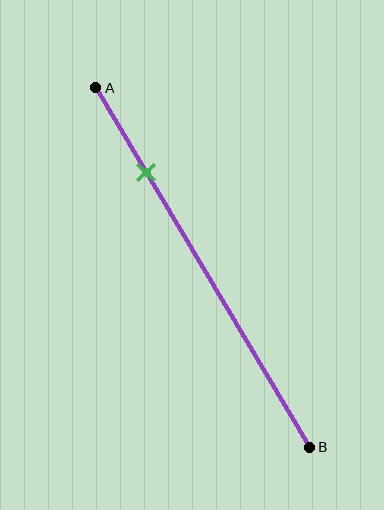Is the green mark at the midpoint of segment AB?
No, the mark is at about 25% from A, not at the 50% midpoint.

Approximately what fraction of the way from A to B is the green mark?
The green mark is approximately 25% of the way from A to B.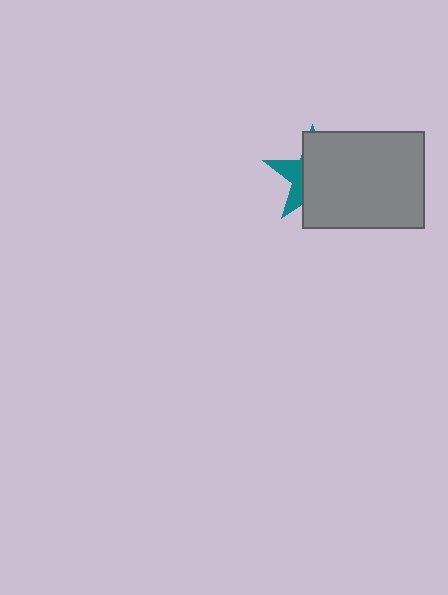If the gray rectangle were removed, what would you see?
You would see the complete teal star.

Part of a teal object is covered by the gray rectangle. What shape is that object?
It is a star.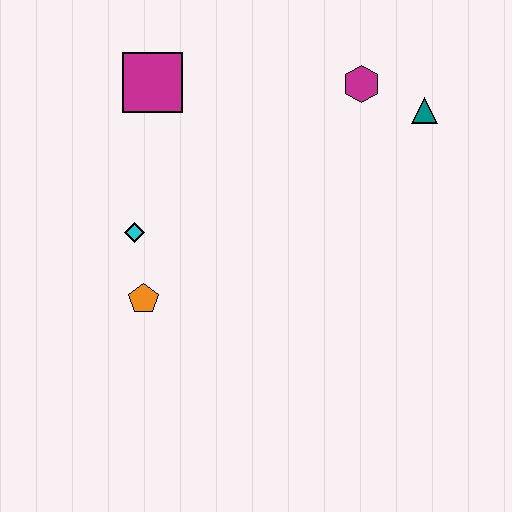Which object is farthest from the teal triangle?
The orange pentagon is farthest from the teal triangle.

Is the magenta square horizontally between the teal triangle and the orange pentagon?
Yes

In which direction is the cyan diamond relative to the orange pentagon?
The cyan diamond is above the orange pentagon.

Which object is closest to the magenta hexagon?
The teal triangle is closest to the magenta hexagon.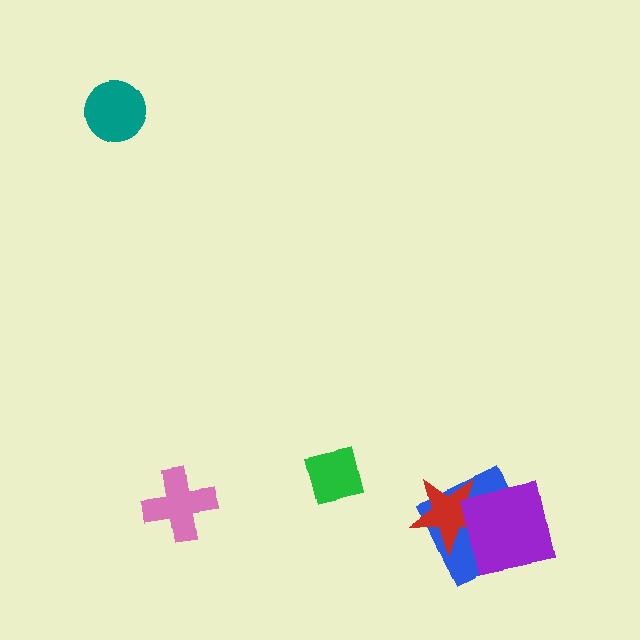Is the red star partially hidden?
Yes, it is partially covered by another shape.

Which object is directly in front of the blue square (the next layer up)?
The red star is directly in front of the blue square.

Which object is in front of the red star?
The purple square is in front of the red star.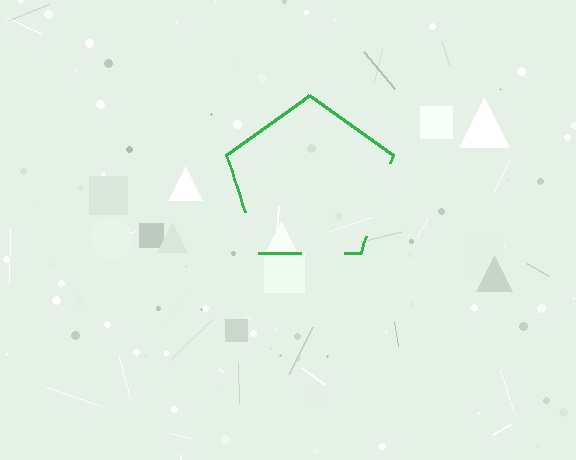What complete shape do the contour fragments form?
The contour fragments form a pentagon.